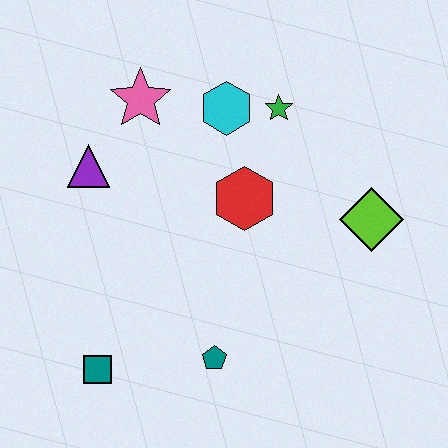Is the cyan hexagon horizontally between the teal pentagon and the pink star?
No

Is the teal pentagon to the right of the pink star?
Yes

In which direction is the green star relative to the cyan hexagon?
The green star is to the right of the cyan hexagon.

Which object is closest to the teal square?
The teal pentagon is closest to the teal square.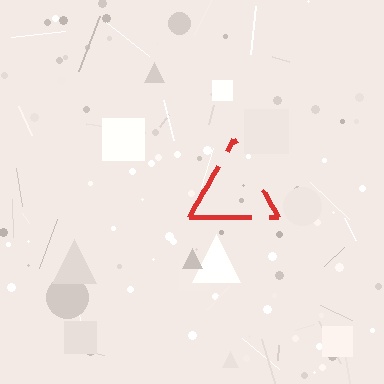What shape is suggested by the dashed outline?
The dashed outline suggests a triangle.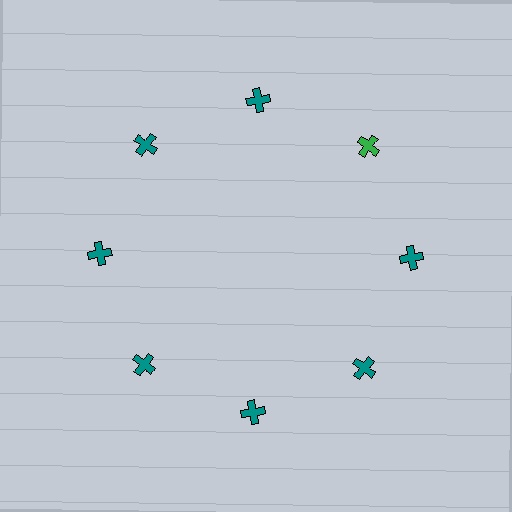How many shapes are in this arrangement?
There are 8 shapes arranged in a ring pattern.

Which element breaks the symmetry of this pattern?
The green cross at roughly the 2 o'clock position breaks the symmetry. All other shapes are teal crosses.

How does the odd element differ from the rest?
It has a different color: green instead of teal.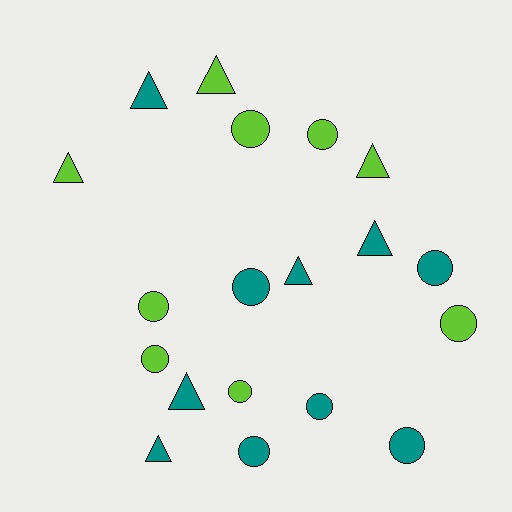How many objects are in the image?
There are 19 objects.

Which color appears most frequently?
Teal, with 10 objects.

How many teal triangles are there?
There are 5 teal triangles.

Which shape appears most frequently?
Circle, with 11 objects.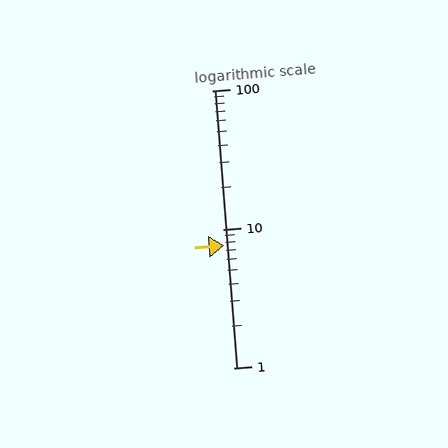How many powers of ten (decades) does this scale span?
The scale spans 2 decades, from 1 to 100.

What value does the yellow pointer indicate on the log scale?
The pointer indicates approximately 7.6.